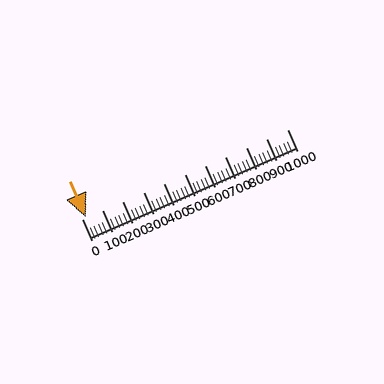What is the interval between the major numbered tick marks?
The major tick marks are spaced 100 units apart.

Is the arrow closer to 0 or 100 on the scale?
The arrow is closer to 0.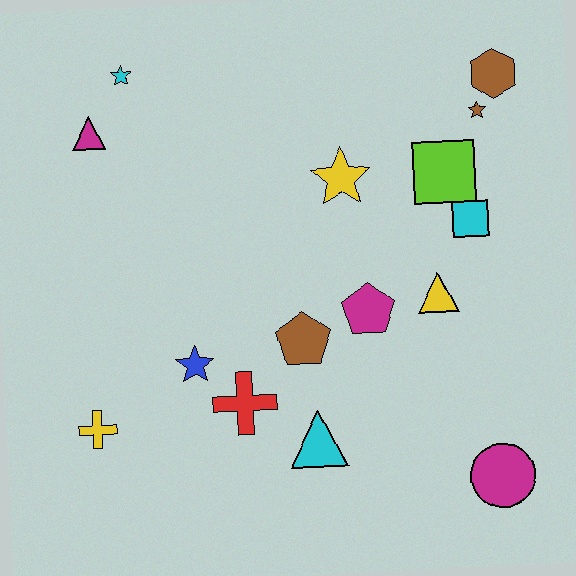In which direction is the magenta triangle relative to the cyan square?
The magenta triangle is to the left of the cyan square.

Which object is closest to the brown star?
The brown hexagon is closest to the brown star.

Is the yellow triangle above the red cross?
Yes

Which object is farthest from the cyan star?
The magenta circle is farthest from the cyan star.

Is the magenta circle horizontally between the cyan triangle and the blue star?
No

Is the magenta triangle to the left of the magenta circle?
Yes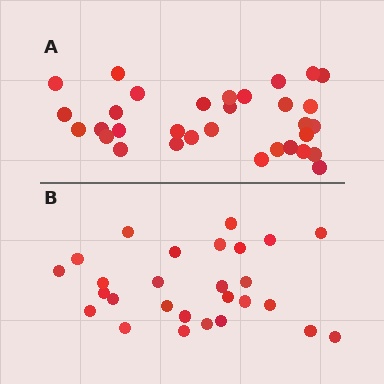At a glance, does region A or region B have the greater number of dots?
Region A (the top region) has more dots.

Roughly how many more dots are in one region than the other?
Region A has about 5 more dots than region B.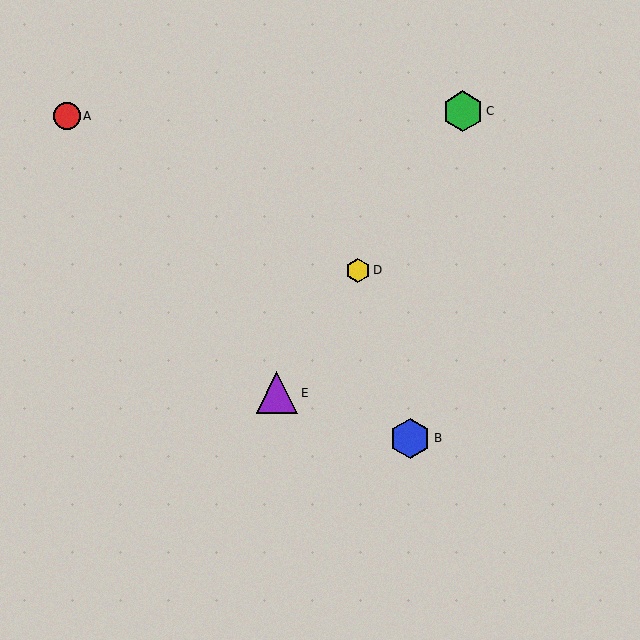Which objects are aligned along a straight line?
Objects C, D, E are aligned along a straight line.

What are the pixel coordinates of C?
Object C is at (463, 111).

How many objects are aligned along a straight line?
3 objects (C, D, E) are aligned along a straight line.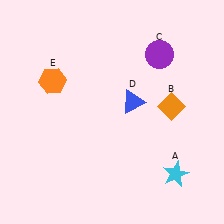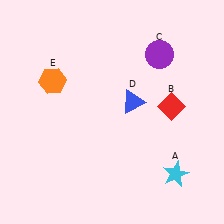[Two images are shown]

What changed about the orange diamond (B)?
In Image 1, B is orange. In Image 2, it changed to red.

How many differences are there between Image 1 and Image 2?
There is 1 difference between the two images.